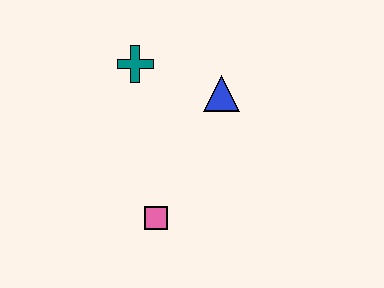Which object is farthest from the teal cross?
The pink square is farthest from the teal cross.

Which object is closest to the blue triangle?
The teal cross is closest to the blue triangle.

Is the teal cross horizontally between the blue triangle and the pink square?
No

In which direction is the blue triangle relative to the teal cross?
The blue triangle is to the right of the teal cross.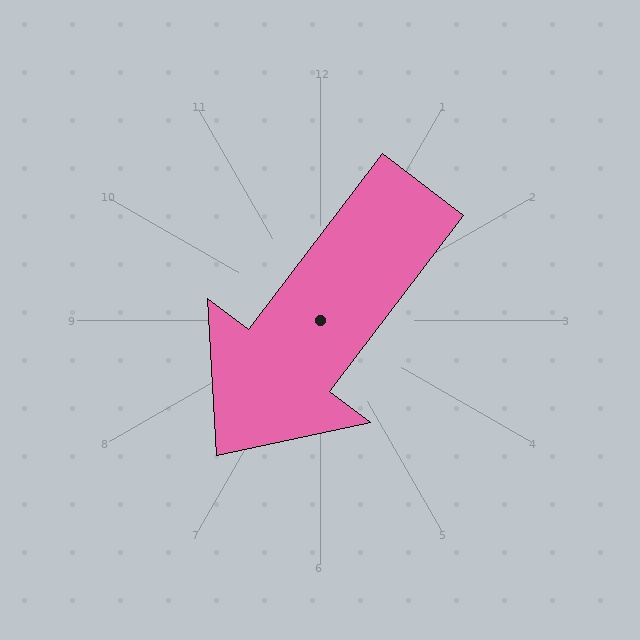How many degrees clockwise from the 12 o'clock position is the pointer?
Approximately 217 degrees.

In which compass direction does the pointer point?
Southwest.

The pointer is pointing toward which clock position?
Roughly 7 o'clock.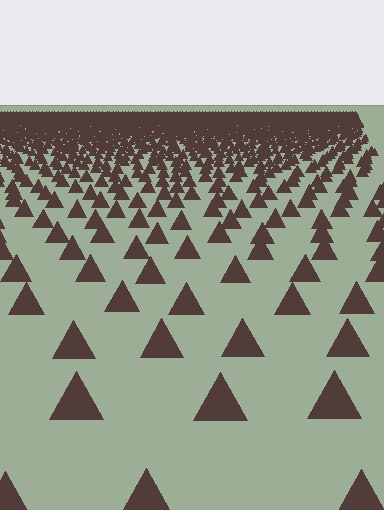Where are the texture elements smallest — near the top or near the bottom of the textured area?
Near the top.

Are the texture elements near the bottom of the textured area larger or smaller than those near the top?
Larger. Near the bottom, elements are closer to the viewer and appear at a bigger on-screen size.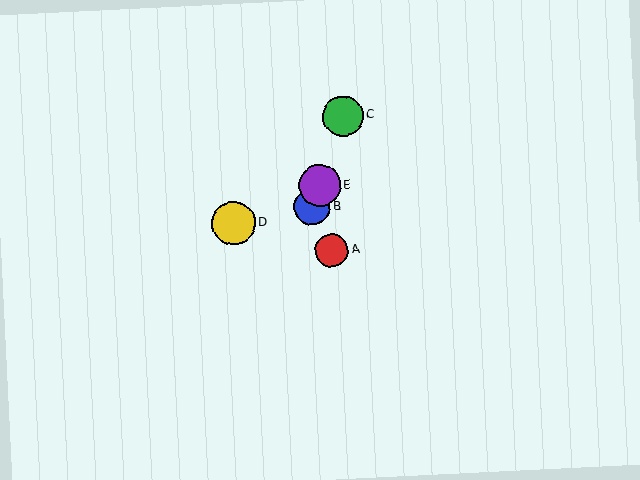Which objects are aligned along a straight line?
Objects B, C, E are aligned along a straight line.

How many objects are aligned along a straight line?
3 objects (B, C, E) are aligned along a straight line.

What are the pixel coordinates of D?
Object D is at (233, 223).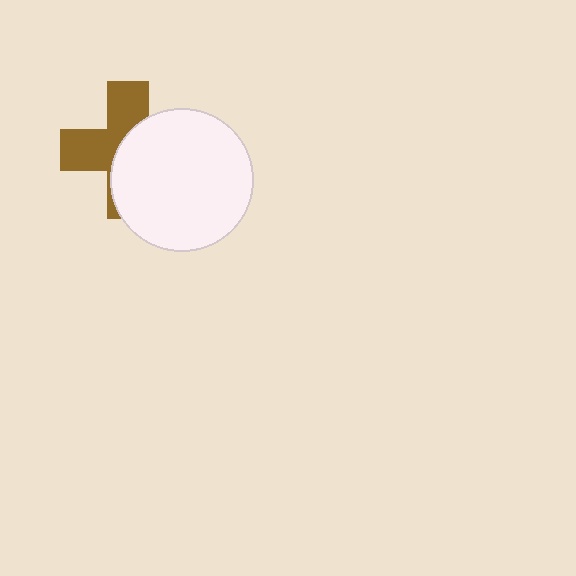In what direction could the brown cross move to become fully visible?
The brown cross could move left. That would shift it out from behind the white circle entirely.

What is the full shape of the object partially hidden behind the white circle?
The partially hidden object is a brown cross.